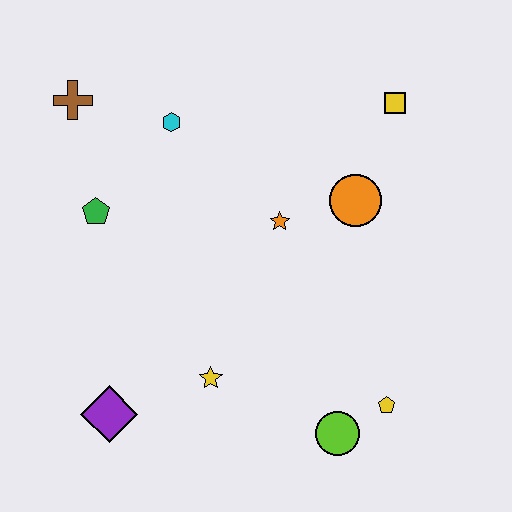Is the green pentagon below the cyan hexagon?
Yes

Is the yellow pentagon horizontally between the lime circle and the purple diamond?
No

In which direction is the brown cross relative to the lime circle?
The brown cross is above the lime circle.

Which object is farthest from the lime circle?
The brown cross is farthest from the lime circle.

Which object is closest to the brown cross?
The cyan hexagon is closest to the brown cross.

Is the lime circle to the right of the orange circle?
No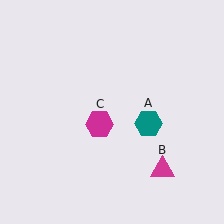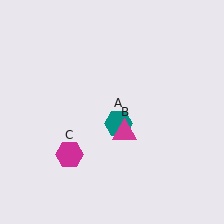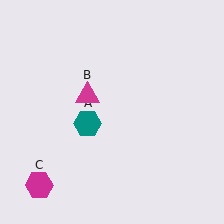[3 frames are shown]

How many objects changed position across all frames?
3 objects changed position: teal hexagon (object A), magenta triangle (object B), magenta hexagon (object C).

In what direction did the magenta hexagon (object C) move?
The magenta hexagon (object C) moved down and to the left.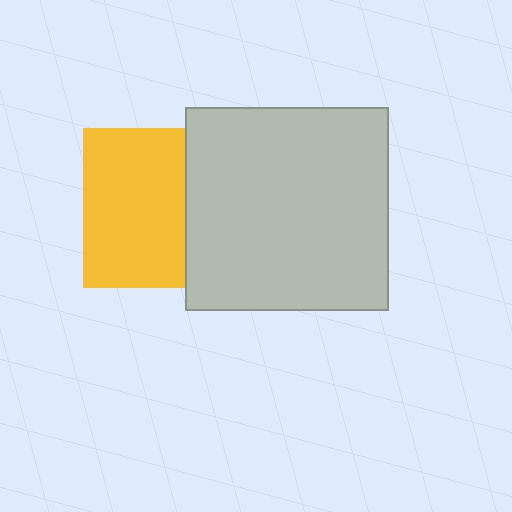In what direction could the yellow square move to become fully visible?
The yellow square could move left. That would shift it out from behind the light gray square entirely.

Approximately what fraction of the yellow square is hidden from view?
Roughly 36% of the yellow square is hidden behind the light gray square.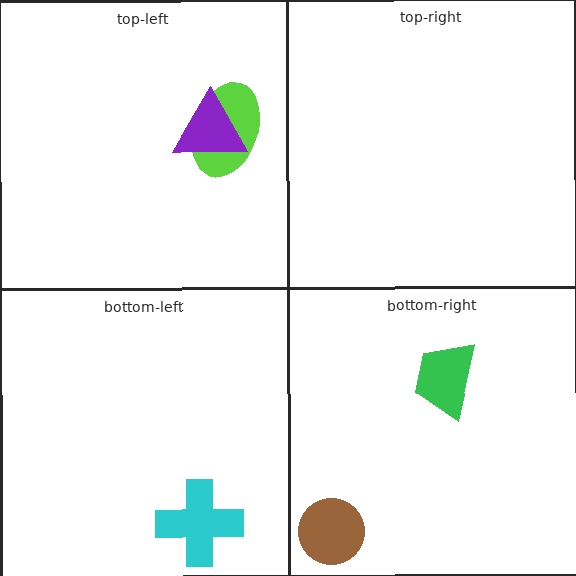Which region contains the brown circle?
The bottom-right region.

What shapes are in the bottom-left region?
The cyan cross.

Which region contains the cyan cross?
The bottom-left region.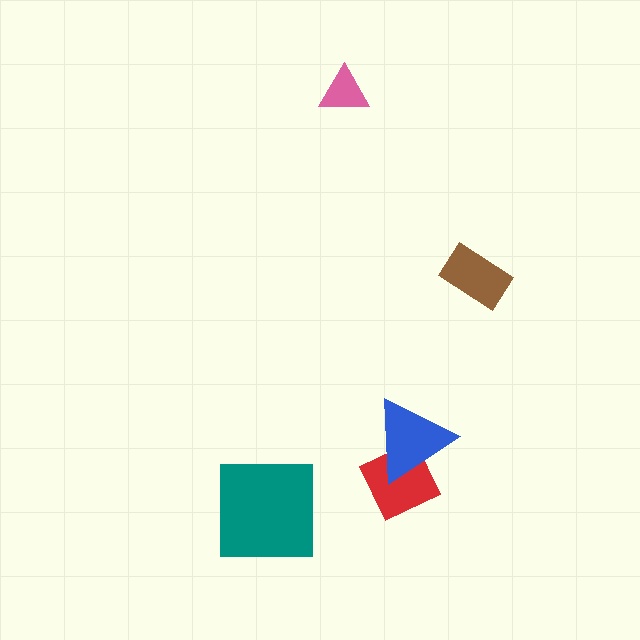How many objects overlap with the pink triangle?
0 objects overlap with the pink triangle.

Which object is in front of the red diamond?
The blue triangle is in front of the red diamond.